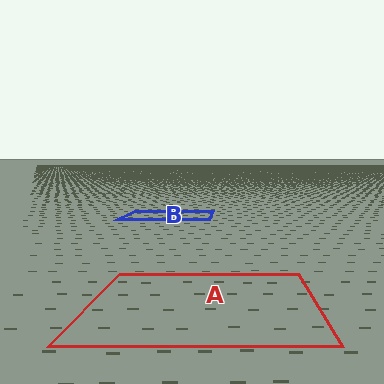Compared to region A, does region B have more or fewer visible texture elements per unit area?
Region B has more texture elements per unit area — they are packed more densely because it is farther away.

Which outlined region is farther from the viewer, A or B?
Region B is farther from the viewer — the texture elements inside it appear smaller and more densely packed.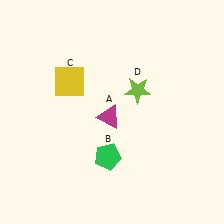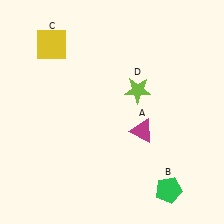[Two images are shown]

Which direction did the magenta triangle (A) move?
The magenta triangle (A) moved right.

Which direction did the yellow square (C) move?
The yellow square (C) moved up.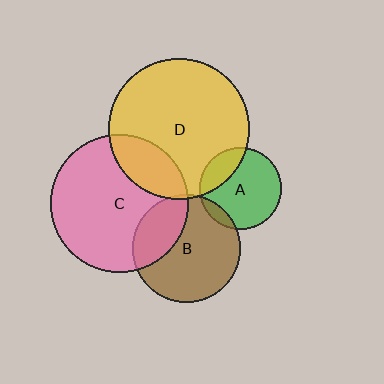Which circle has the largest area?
Circle D (yellow).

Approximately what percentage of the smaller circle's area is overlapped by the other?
Approximately 5%.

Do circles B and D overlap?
Yes.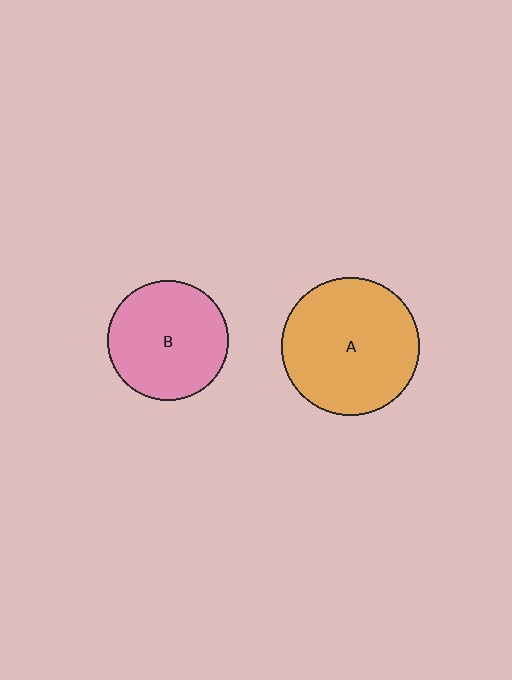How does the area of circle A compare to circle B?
Approximately 1.3 times.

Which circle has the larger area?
Circle A (orange).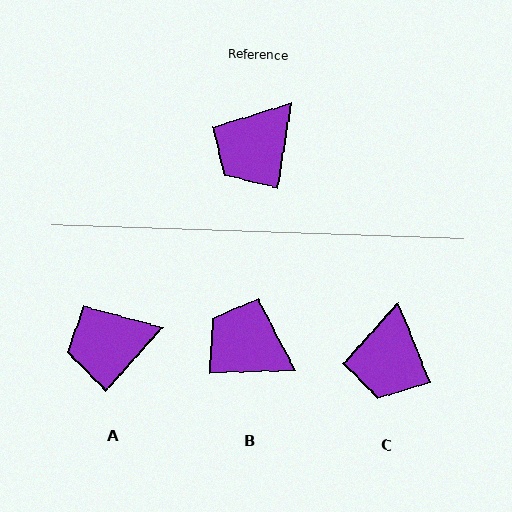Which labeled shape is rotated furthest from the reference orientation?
B, about 80 degrees away.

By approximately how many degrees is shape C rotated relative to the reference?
Approximately 31 degrees counter-clockwise.